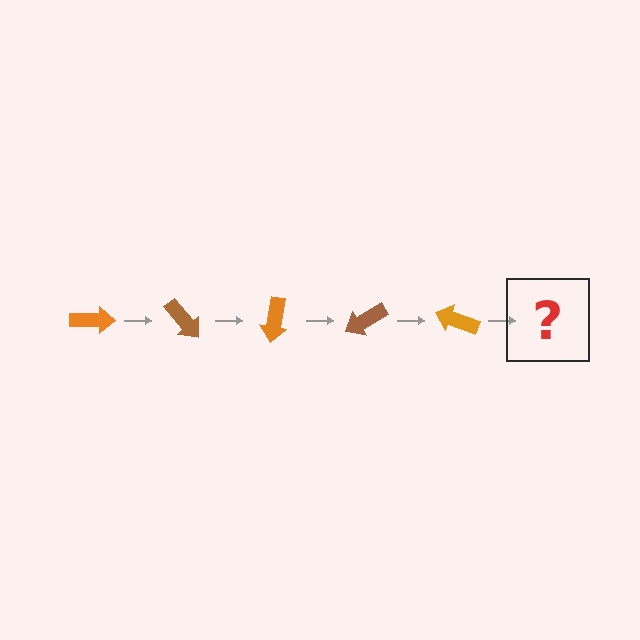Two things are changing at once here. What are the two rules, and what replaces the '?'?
The two rules are that it rotates 50 degrees each step and the color cycles through orange and brown. The '?' should be a brown arrow, rotated 250 degrees from the start.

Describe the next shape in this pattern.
It should be a brown arrow, rotated 250 degrees from the start.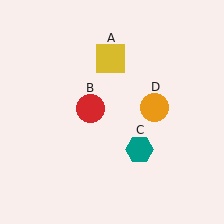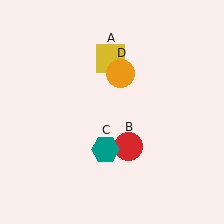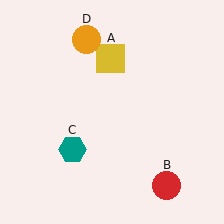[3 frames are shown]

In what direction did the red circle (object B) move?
The red circle (object B) moved down and to the right.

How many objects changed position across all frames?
3 objects changed position: red circle (object B), teal hexagon (object C), orange circle (object D).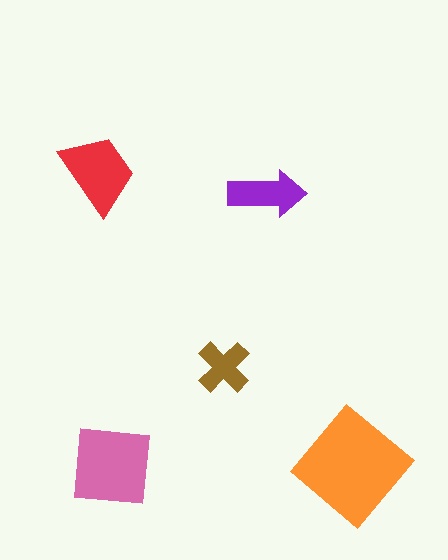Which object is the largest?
The orange diamond.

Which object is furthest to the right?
The orange diamond is rightmost.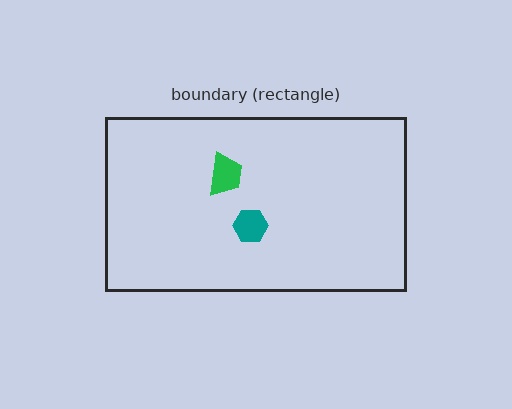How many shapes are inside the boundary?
2 inside, 0 outside.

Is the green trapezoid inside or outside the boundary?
Inside.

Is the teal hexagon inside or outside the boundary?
Inside.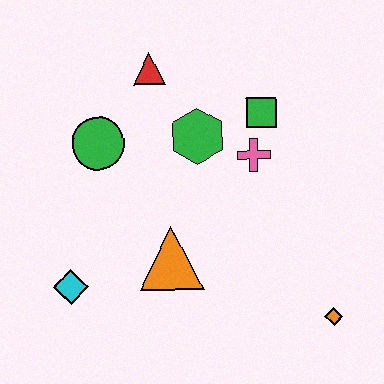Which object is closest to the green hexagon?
The pink cross is closest to the green hexagon.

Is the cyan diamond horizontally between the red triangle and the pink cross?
No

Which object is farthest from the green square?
The cyan diamond is farthest from the green square.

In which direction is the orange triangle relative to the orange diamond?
The orange triangle is to the left of the orange diamond.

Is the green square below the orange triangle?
No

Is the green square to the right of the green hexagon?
Yes